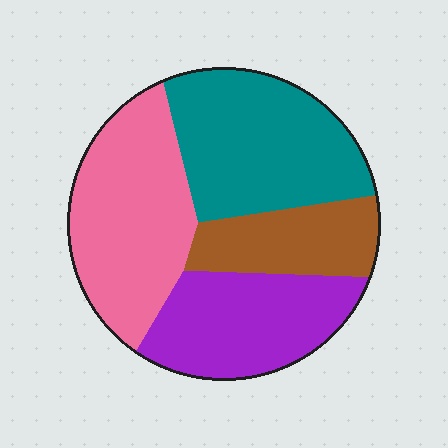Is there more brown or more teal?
Teal.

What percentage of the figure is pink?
Pink takes up about one third (1/3) of the figure.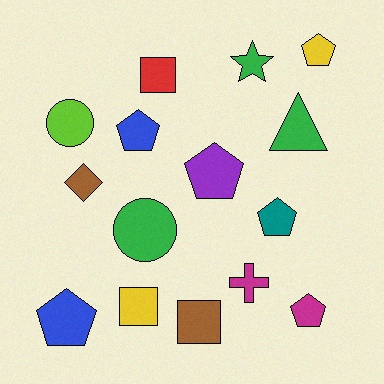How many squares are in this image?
There are 3 squares.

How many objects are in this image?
There are 15 objects.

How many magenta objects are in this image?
There are 2 magenta objects.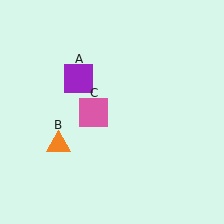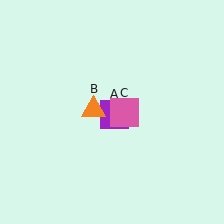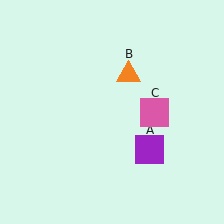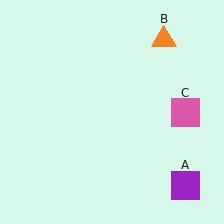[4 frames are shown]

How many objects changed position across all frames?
3 objects changed position: purple square (object A), orange triangle (object B), pink square (object C).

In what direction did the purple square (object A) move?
The purple square (object A) moved down and to the right.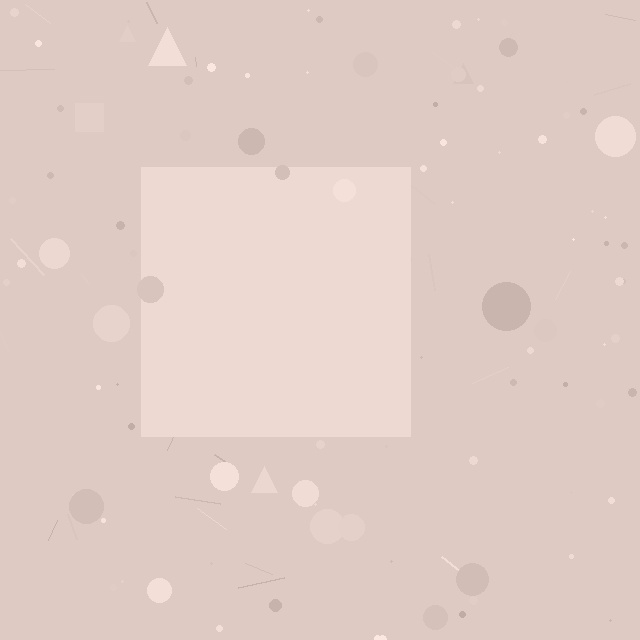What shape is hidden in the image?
A square is hidden in the image.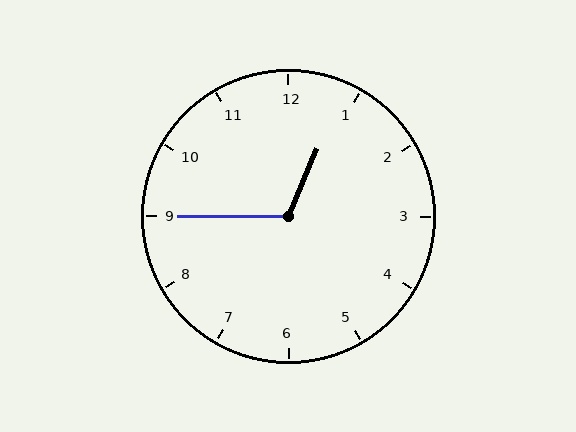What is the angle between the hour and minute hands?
Approximately 112 degrees.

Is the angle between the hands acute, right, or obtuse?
It is obtuse.